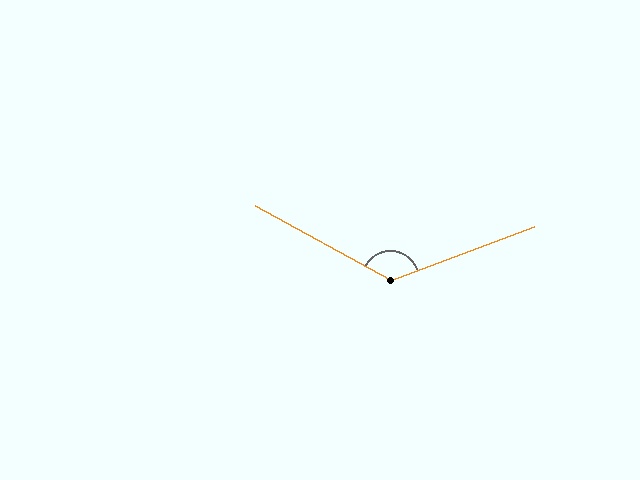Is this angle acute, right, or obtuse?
It is obtuse.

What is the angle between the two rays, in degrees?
Approximately 131 degrees.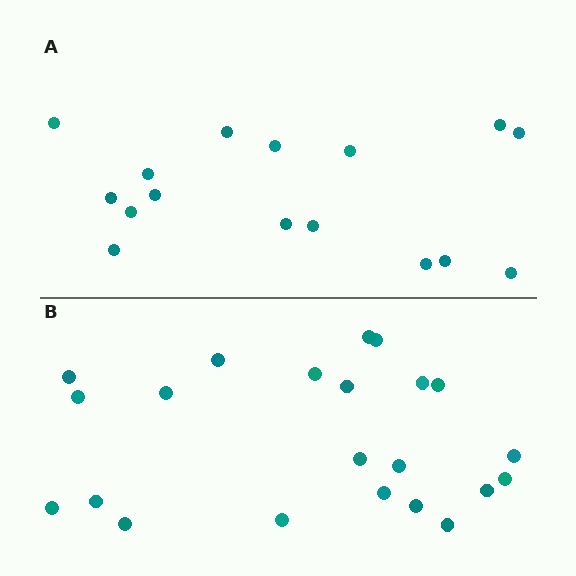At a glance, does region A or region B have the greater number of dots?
Region B (the bottom region) has more dots.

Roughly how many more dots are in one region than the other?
Region B has about 6 more dots than region A.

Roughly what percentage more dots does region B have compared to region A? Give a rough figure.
About 40% more.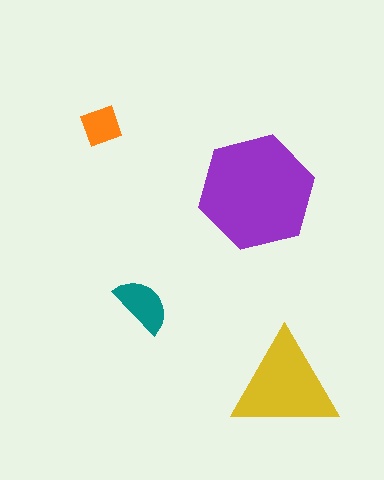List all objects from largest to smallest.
The purple hexagon, the yellow triangle, the teal semicircle, the orange square.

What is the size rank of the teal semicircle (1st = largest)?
3rd.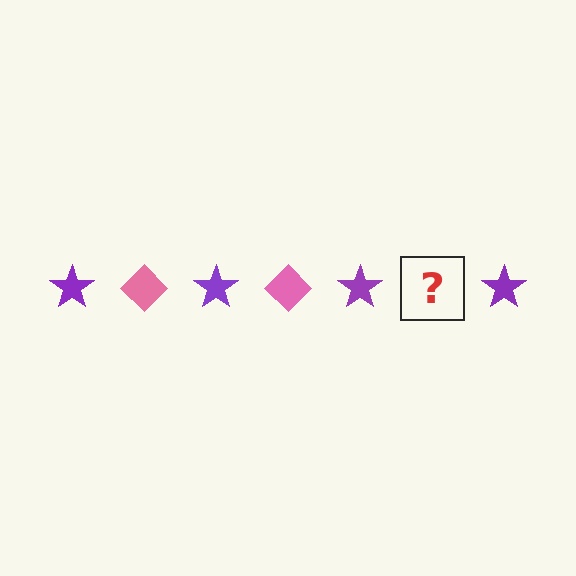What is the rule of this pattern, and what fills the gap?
The rule is that the pattern alternates between purple star and pink diamond. The gap should be filled with a pink diamond.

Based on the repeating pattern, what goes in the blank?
The blank should be a pink diamond.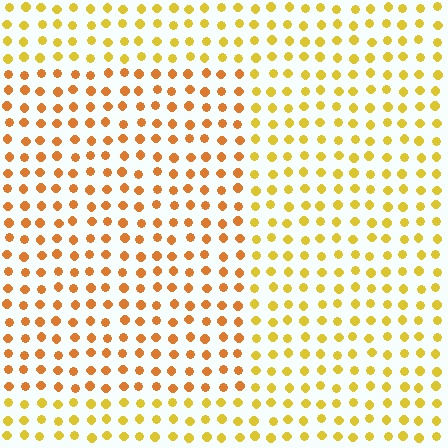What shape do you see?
I see a rectangle.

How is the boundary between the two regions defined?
The boundary is defined purely by a slight shift in hue (about 26 degrees). Spacing, size, and orientation are identical on both sides.